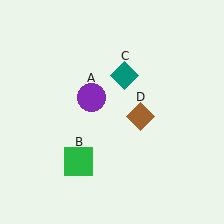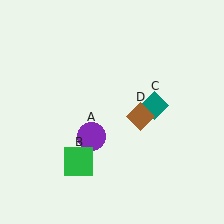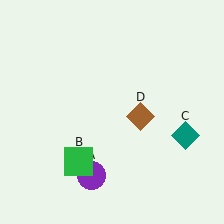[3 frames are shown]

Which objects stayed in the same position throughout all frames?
Green square (object B) and brown diamond (object D) remained stationary.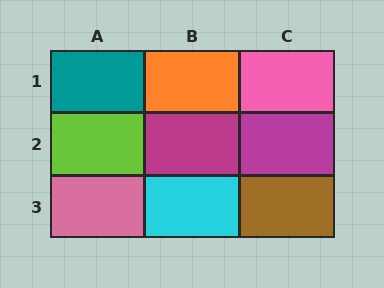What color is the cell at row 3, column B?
Cyan.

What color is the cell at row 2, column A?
Lime.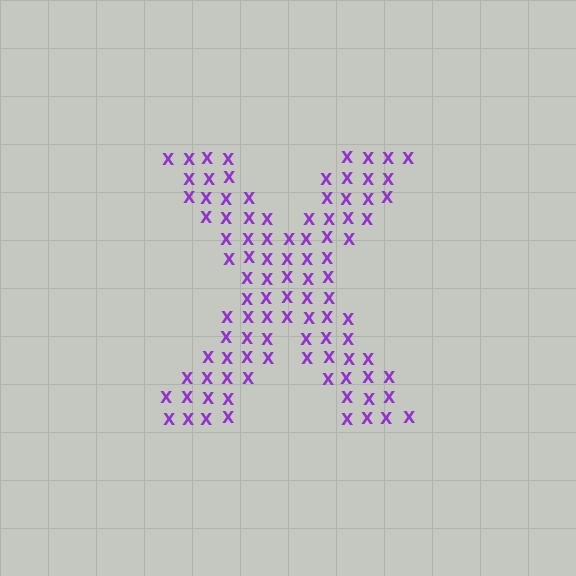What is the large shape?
The large shape is the letter X.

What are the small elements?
The small elements are letter X's.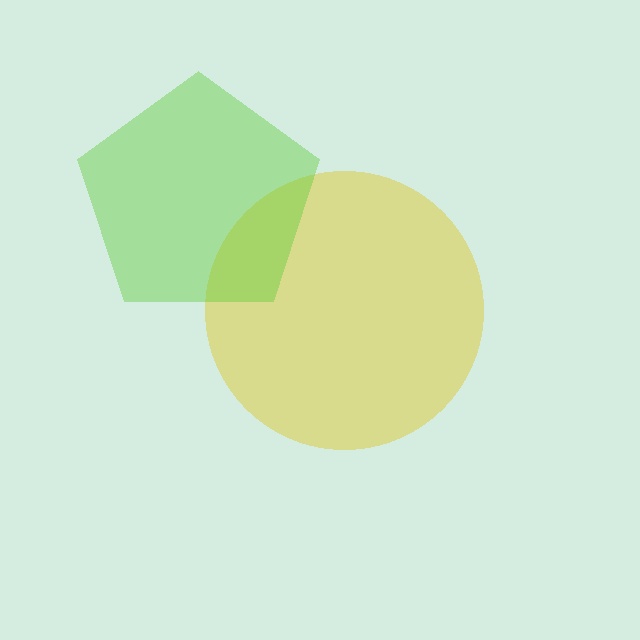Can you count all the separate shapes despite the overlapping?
Yes, there are 2 separate shapes.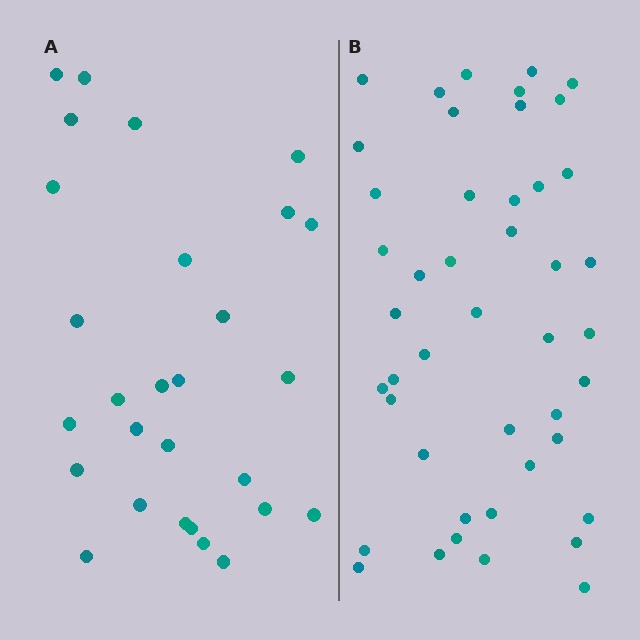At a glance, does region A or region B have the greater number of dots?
Region B (the right region) has more dots.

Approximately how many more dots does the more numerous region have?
Region B has approximately 15 more dots than region A.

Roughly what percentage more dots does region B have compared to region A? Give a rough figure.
About 60% more.